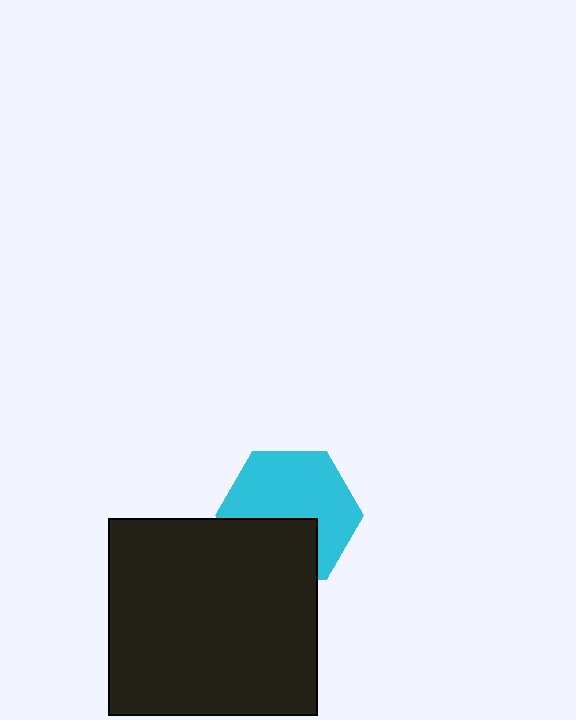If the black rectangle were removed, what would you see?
You would see the complete cyan hexagon.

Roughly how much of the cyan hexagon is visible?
About half of it is visible (roughly 64%).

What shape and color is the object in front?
The object in front is a black rectangle.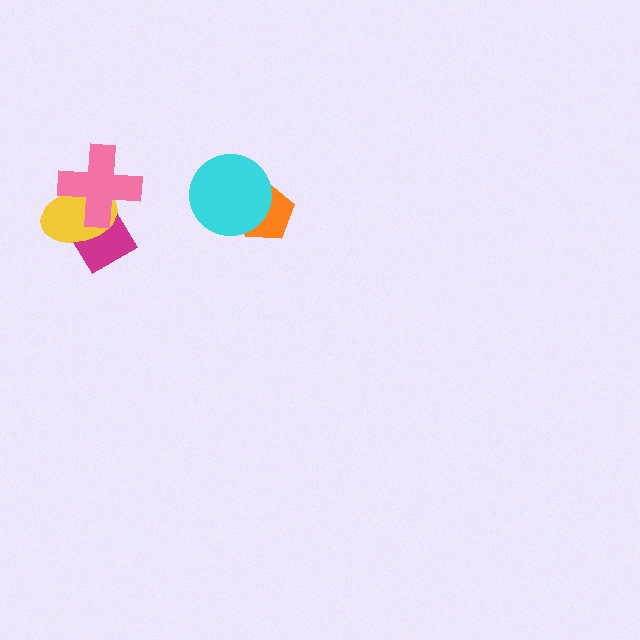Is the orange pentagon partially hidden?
Yes, it is partially covered by another shape.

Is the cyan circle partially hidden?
No, no other shape covers it.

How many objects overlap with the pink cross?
2 objects overlap with the pink cross.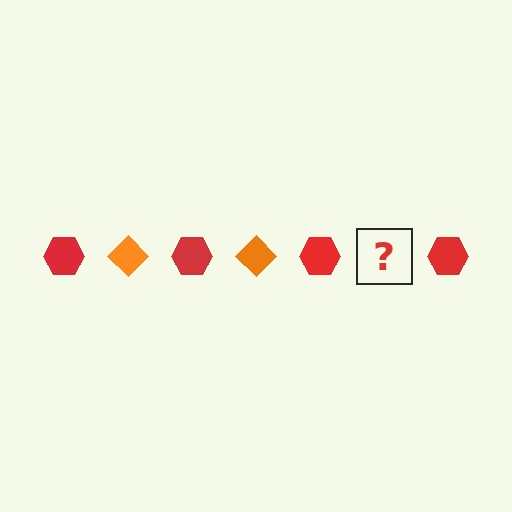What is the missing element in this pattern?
The missing element is an orange diamond.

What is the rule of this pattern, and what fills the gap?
The rule is that the pattern alternates between red hexagon and orange diamond. The gap should be filled with an orange diamond.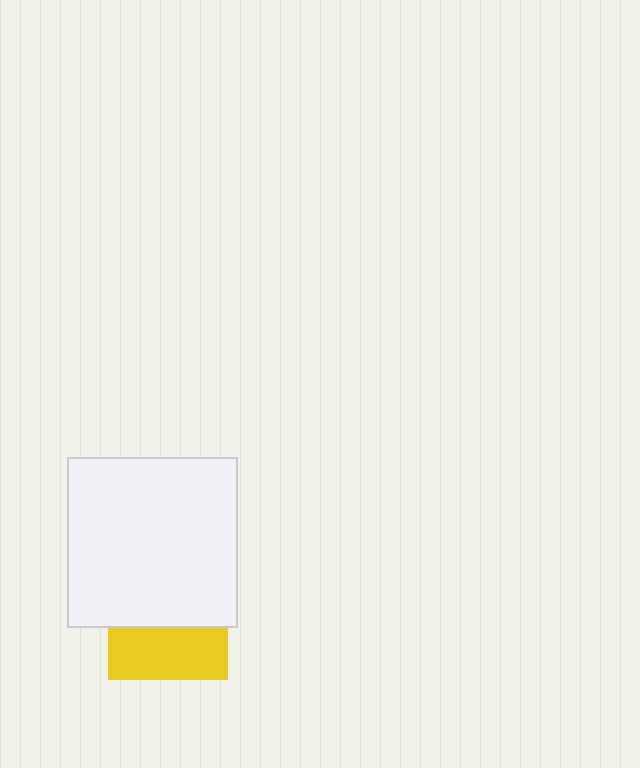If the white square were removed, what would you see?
You would see the complete yellow square.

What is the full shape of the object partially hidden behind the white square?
The partially hidden object is a yellow square.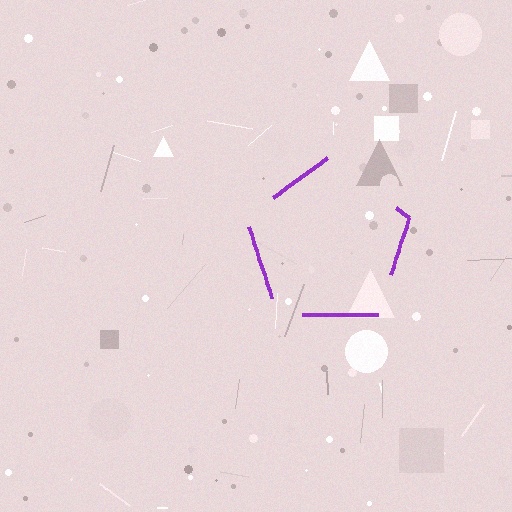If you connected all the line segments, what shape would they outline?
They would outline a pentagon.